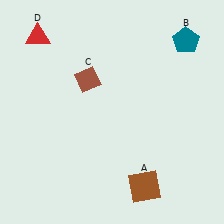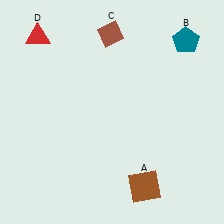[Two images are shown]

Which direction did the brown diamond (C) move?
The brown diamond (C) moved up.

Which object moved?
The brown diamond (C) moved up.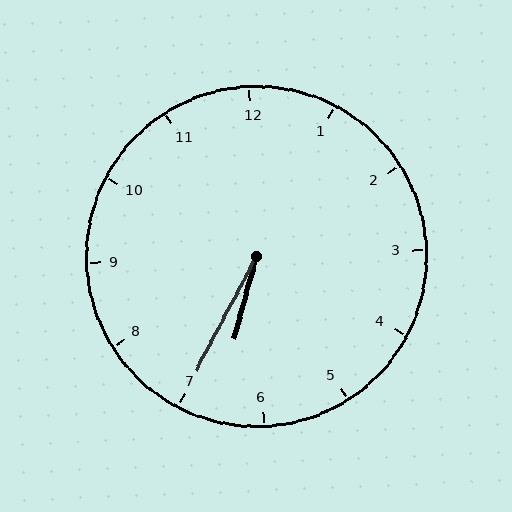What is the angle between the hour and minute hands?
Approximately 12 degrees.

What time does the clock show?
6:35.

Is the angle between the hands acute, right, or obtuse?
It is acute.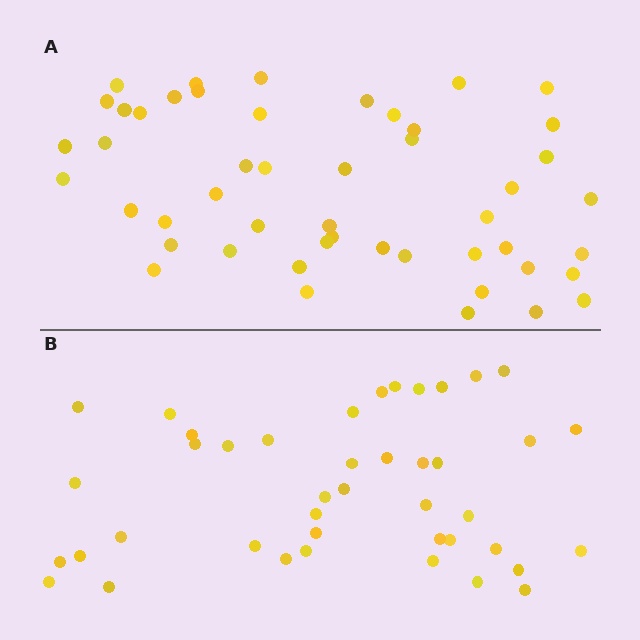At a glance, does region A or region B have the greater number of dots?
Region A (the top region) has more dots.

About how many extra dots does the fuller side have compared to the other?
Region A has roughly 8 or so more dots than region B.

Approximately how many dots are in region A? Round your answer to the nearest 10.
About 50 dots. (The exact count is 49, which rounds to 50.)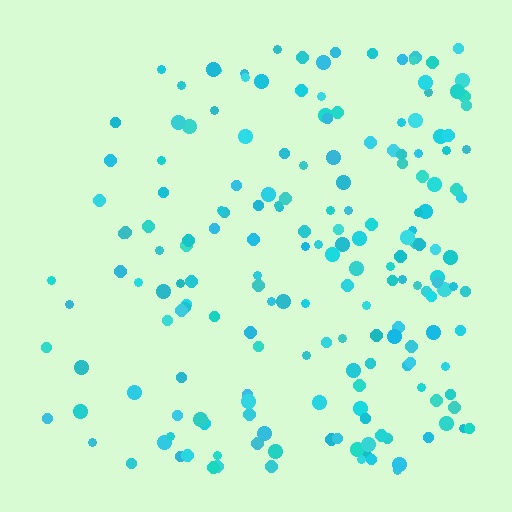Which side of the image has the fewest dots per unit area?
The left.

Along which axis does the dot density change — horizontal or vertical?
Horizontal.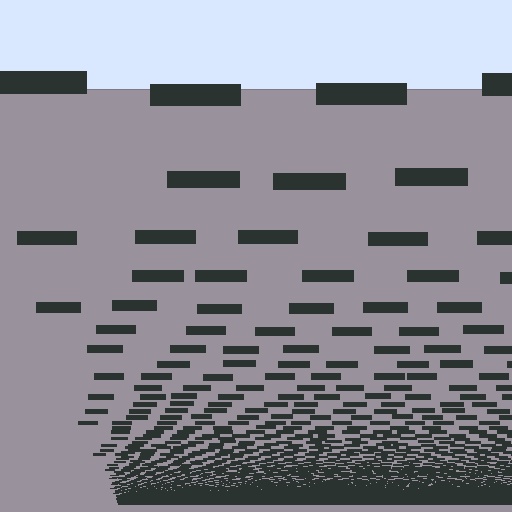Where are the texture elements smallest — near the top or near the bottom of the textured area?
Near the bottom.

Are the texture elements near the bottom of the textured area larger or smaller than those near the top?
Smaller. The gradient is inverted — elements near the bottom are smaller and denser.